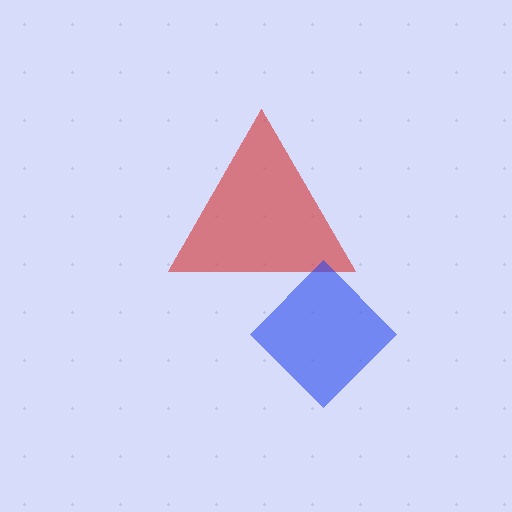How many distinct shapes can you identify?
There are 2 distinct shapes: a red triangle, a blue diamond.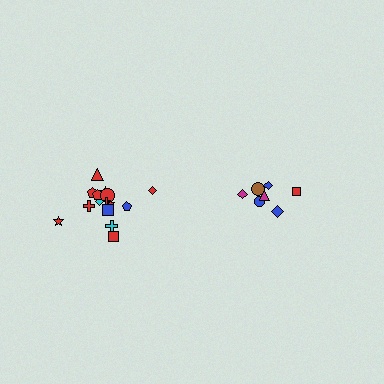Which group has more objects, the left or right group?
The left group.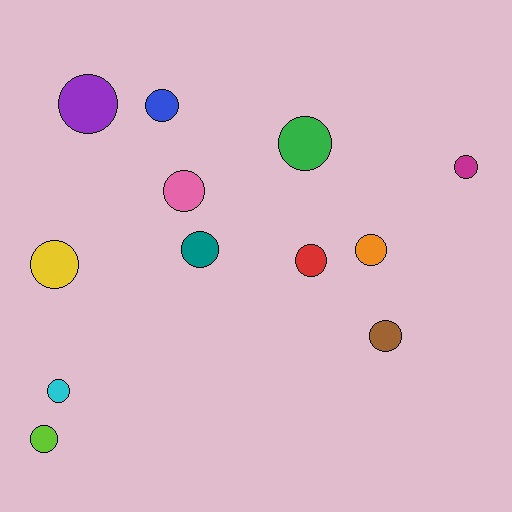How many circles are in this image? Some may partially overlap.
There are 12 circles.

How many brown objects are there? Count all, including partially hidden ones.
There is 1 brown object.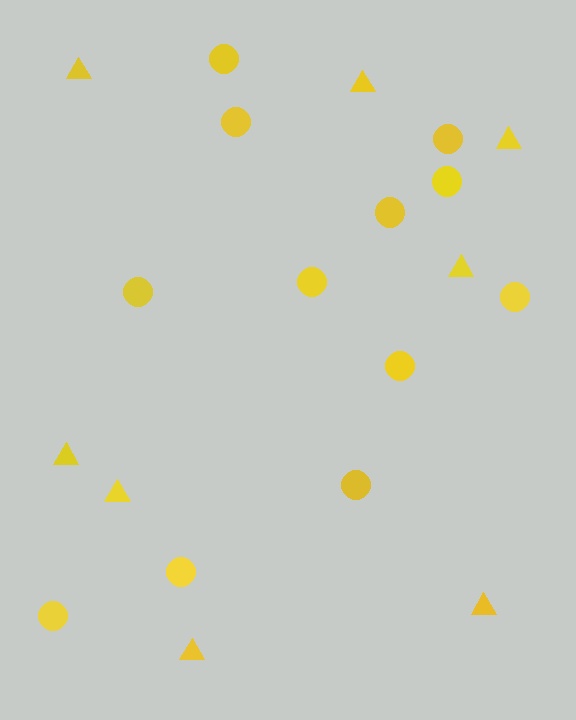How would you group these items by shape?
There are 2 groups: one group of circles (12) and one group of triangles (8).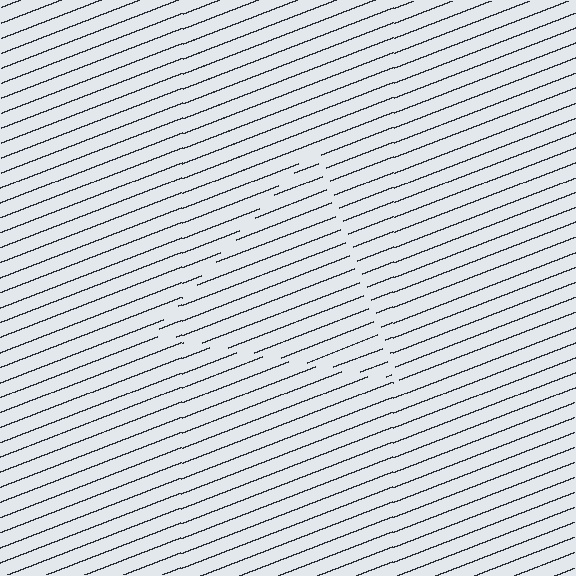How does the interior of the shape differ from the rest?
The interior of the shape contains the same grating, shifted by half a period — the contour is defined by the phase discontinuity where line-ends from the inner and outer gratings abut.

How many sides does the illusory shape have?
3 sides — the line-ends trace a triangle.